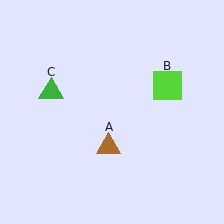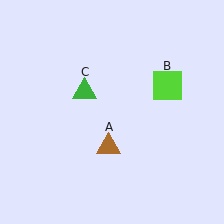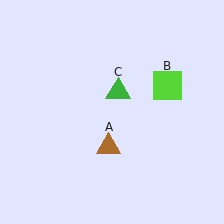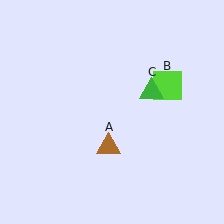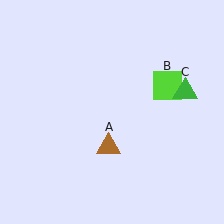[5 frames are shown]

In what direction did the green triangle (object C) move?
The green triangle (object C) moved right.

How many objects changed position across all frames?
1 object changed position: green triangle (object C).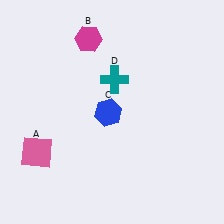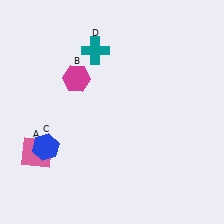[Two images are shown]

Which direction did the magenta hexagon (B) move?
The magenta hexagon (B) moved down.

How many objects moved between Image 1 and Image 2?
3 objects moved between the two images.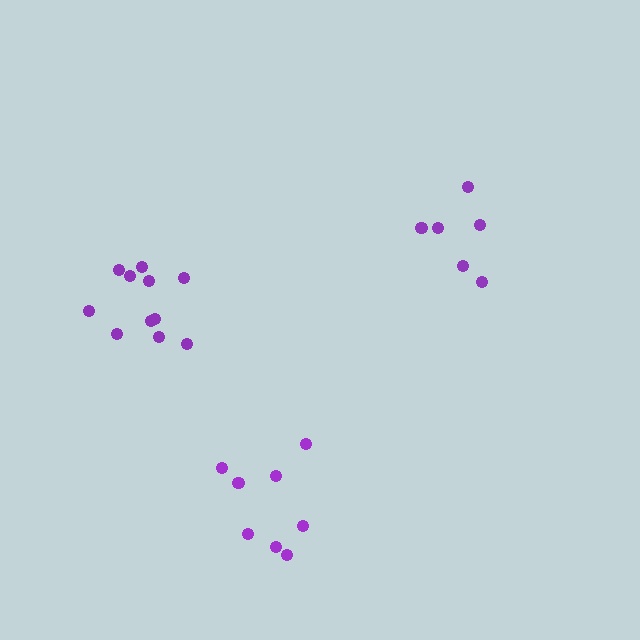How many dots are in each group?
Group 1: 8 dots, Group 2: 6 dots, Group 3: 11 dots (25 total).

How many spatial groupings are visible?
There are 3 spatial groupings.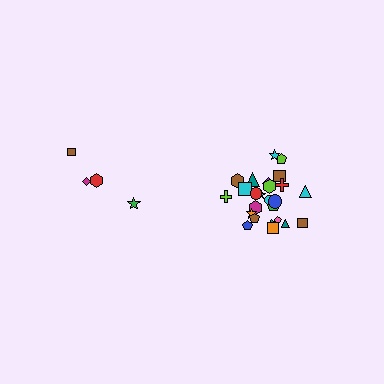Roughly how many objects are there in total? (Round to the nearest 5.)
Roughly 30 objects in total.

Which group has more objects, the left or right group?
The right group.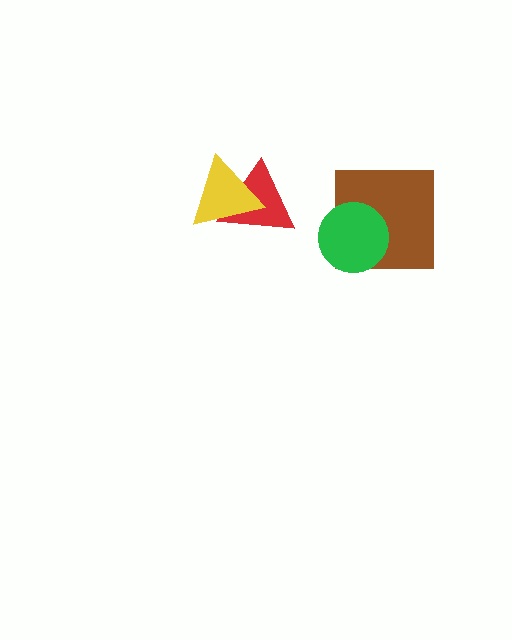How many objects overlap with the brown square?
1 object overlaps with the brown square.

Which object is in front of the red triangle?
The yellow triangle is in front of the red triangle.